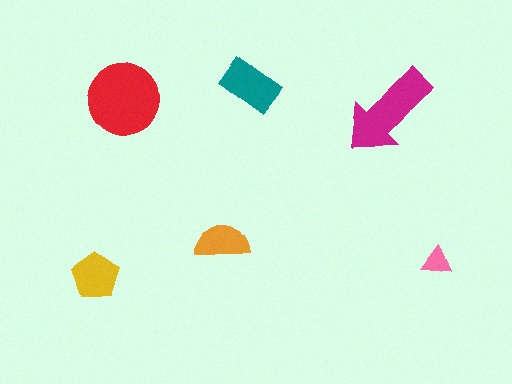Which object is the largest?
The red circle.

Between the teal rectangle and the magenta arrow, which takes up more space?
The magenta arrow.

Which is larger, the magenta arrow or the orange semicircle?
The magenta arrow.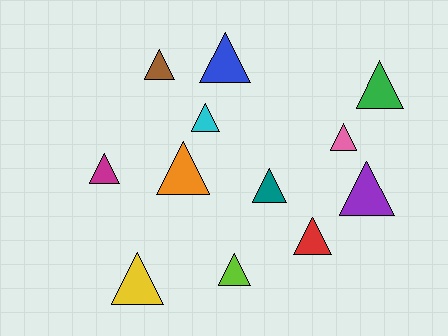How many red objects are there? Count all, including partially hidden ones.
There is 1 red object.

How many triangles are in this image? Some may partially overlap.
There are 12 triangles.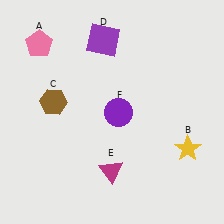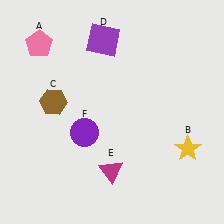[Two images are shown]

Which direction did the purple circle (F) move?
The purple circle (F) moved left.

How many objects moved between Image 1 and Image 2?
1 object moved between the two images.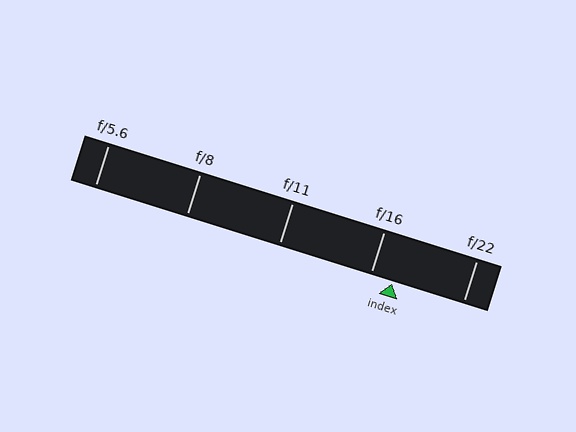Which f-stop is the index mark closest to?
The index mark is closest to f/16.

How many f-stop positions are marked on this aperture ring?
There are 5 f-stop positions marked.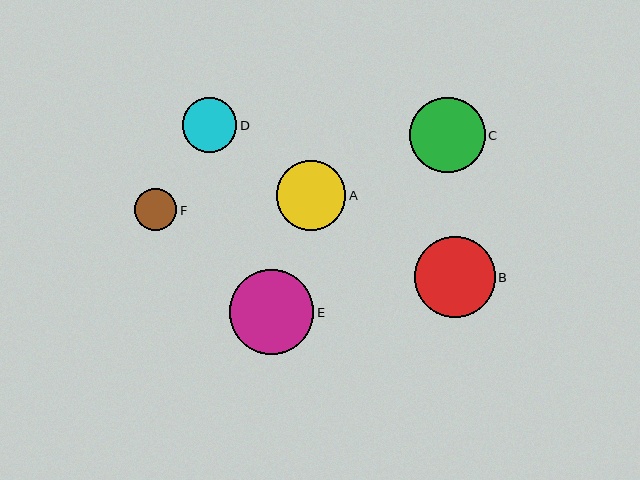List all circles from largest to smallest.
From largest to smallest: E, B, C, A, D, F.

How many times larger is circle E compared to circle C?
Circle E is approximately 1.1 times the size of circle C.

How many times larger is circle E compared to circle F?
Circle E is approximately 2.0 times the size of circle F.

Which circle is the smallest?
Circle F is the smallest with a size of approximately 42 pixels.